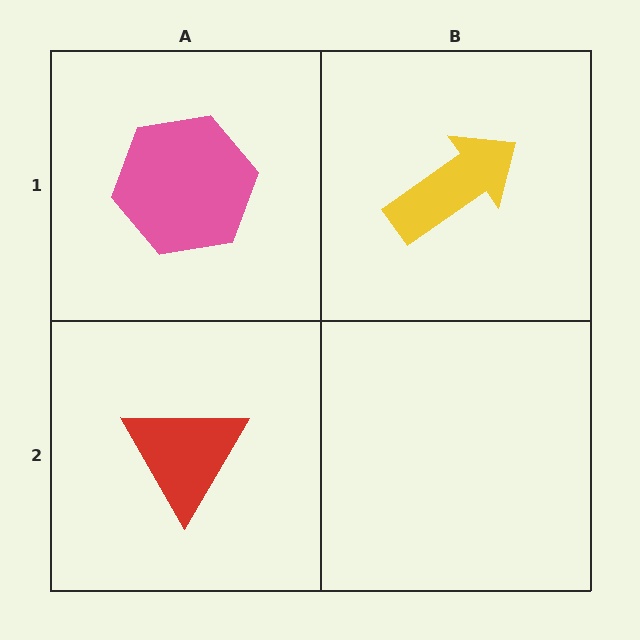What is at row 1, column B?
A yellow arrow.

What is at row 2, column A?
A red triangle.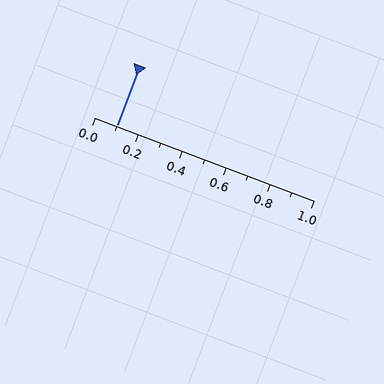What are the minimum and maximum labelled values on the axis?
The axis runs from 0.0 to 1.0.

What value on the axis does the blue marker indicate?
The marker indicates approximately 0.1.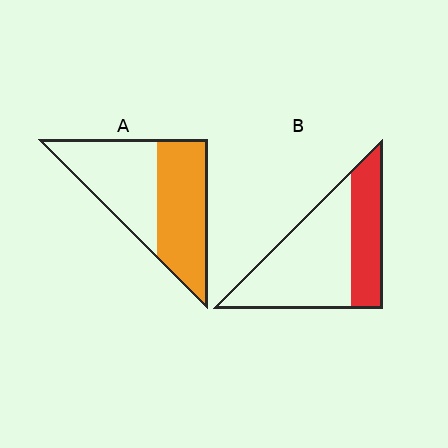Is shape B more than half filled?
No.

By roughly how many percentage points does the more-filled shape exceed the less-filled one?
By roughly 15 percentage points (A over B).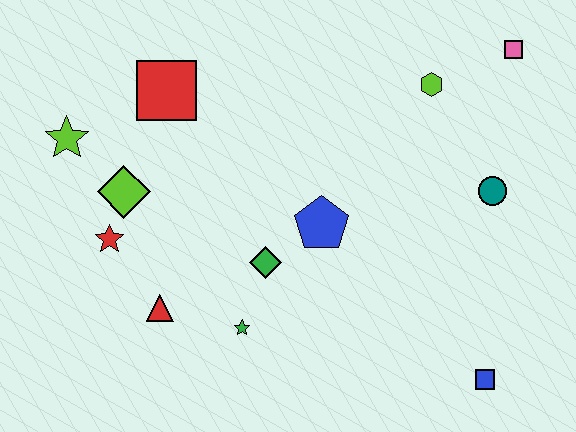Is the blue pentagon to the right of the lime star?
Yes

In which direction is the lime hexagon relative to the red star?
The lime hexagon is to the right of the red star.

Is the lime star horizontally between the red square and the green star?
No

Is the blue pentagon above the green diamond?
Yes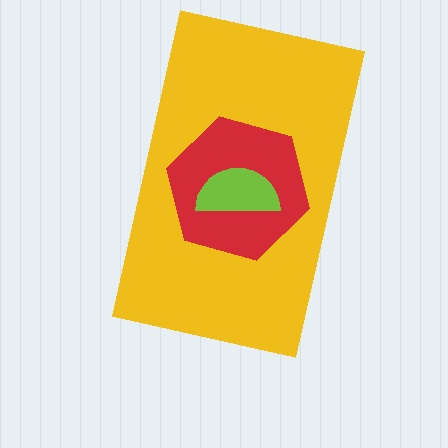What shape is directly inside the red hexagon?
The lime semicircle.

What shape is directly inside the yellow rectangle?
The red hexagon.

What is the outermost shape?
The yellow rectangle.